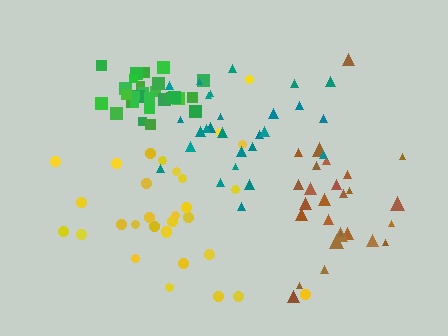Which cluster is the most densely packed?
Green.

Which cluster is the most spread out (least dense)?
Yellow.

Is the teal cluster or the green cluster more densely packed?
Green.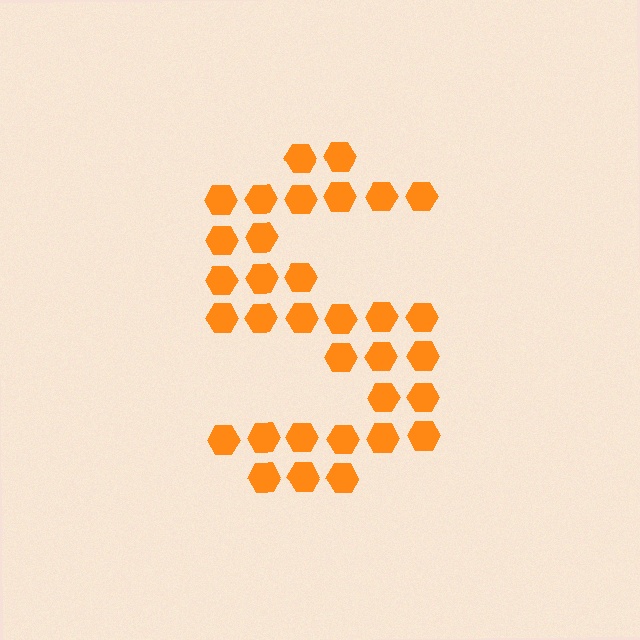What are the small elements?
The small elements are hexagons.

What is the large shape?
The large shape is the letter S.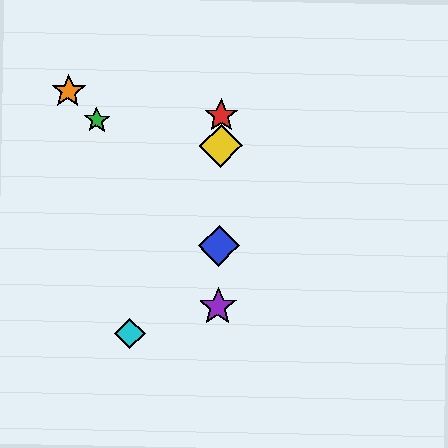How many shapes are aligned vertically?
4 shapes (the red star, the blue diamond, the yellow diamond, the purple star) are aligned vertically.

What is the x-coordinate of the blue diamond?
The blue diamond is at x≈219.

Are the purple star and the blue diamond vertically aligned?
Yes, both are at x≈218.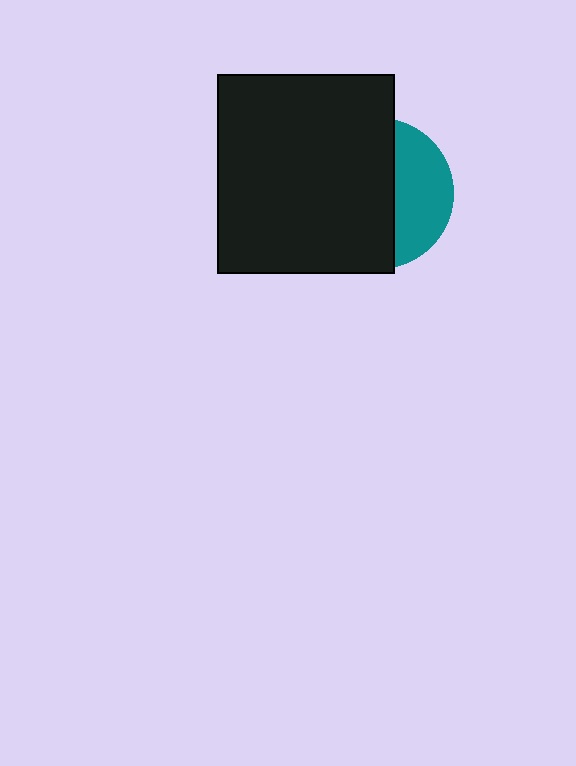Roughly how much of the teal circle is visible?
A small part of it is visible (roughly 36%).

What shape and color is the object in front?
The object in front is a black rectangle.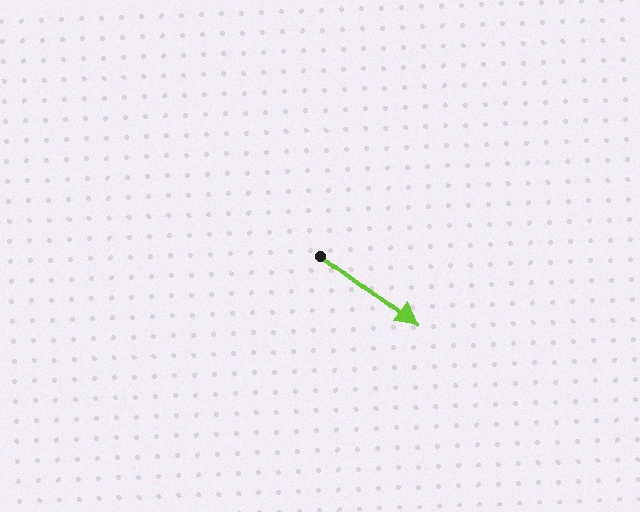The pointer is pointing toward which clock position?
Roughly 4 o'clock.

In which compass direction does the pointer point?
Southeast.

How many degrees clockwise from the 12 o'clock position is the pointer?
Approximately 127 degrees.